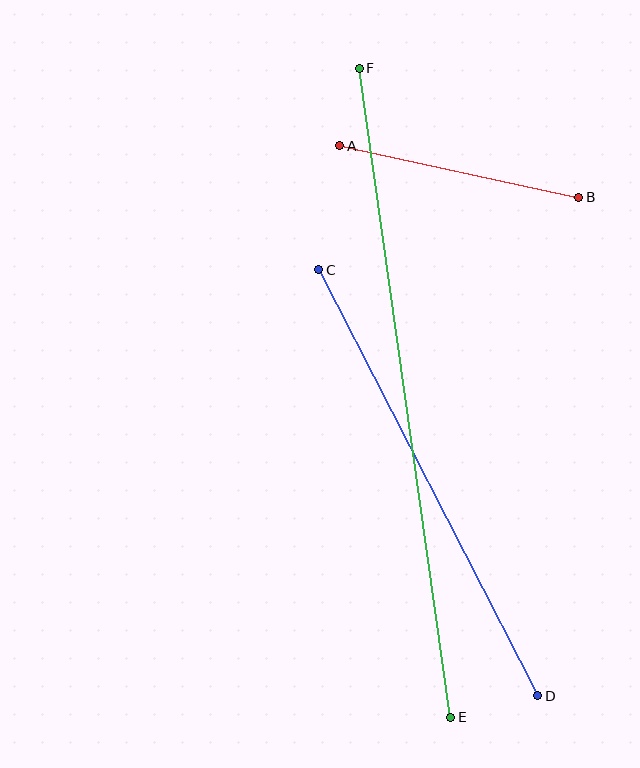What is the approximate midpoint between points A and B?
The midpoint is at approximately (459, 171) pixels.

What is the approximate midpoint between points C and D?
The midpoint is at approximately (428, 483) pixels.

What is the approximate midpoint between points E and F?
The midpoint is at approximately (405, 393) pixels.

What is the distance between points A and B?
The distance is approximately 244 pixels.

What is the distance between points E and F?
The distance is approximately 656 pixels.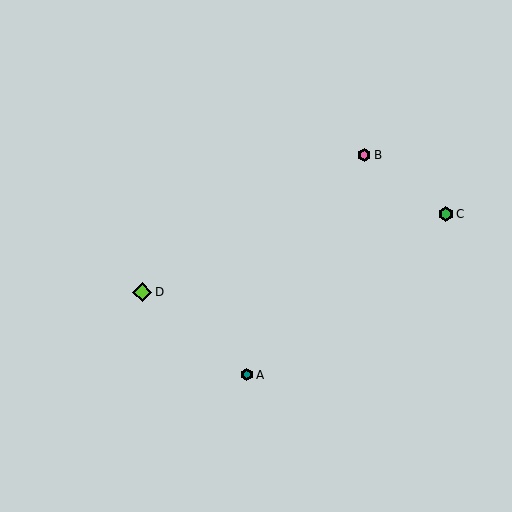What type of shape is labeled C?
Shape C is a green hexagon.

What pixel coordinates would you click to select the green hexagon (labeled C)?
Click at (446, 214) to select the green hexagon C.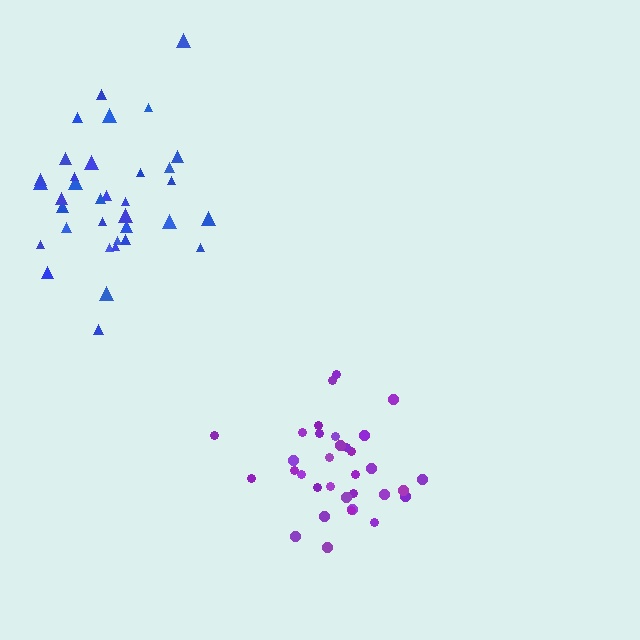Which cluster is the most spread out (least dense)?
Blue.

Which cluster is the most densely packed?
Purple.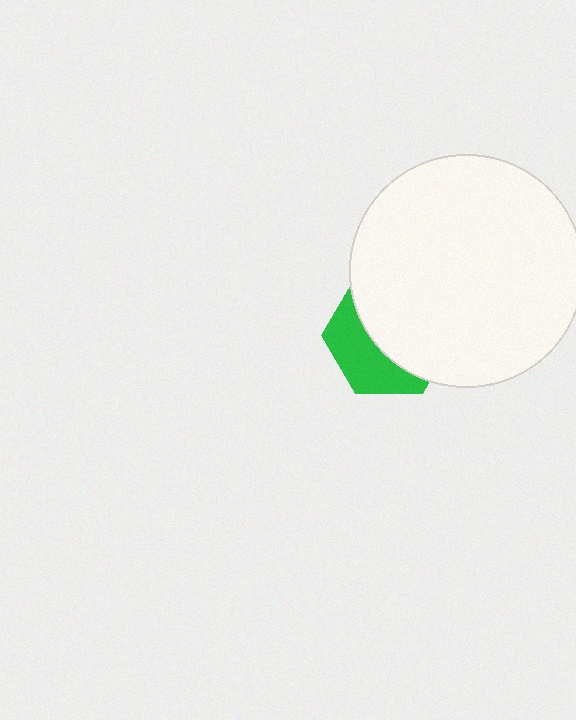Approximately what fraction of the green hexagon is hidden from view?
Roughly 61% of the green hexagon is hidden behind the white circle.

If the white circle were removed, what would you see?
You would see the complete green hexagon.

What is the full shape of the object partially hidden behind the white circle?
The partially hidden object is a green hexagon.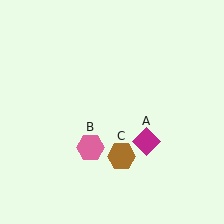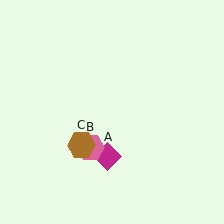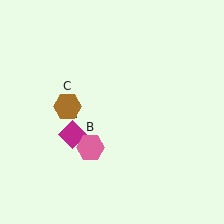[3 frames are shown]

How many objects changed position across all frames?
2 objects changed position: magenta diamond (object A), brown hexagon (object C).